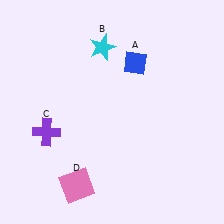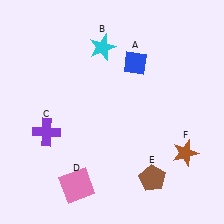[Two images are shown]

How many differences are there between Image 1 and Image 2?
There are 2 differences between the two images.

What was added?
A brown pentagon (E), a brown star (F) were added in Image 2.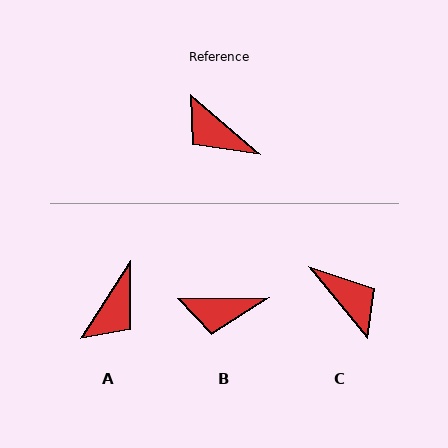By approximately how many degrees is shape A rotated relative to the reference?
Approximately 98 degrees counter-clockwise.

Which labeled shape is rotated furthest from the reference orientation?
C, about 170 degrees away.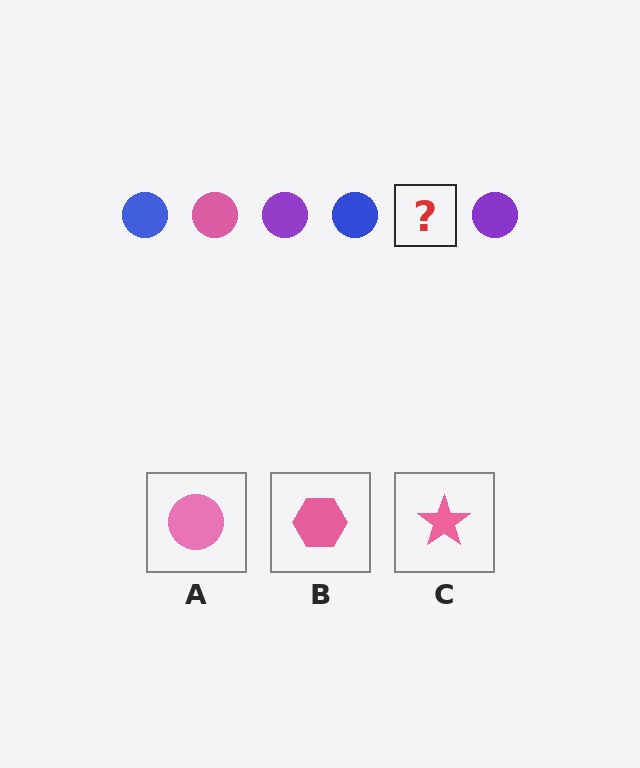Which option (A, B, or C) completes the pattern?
A.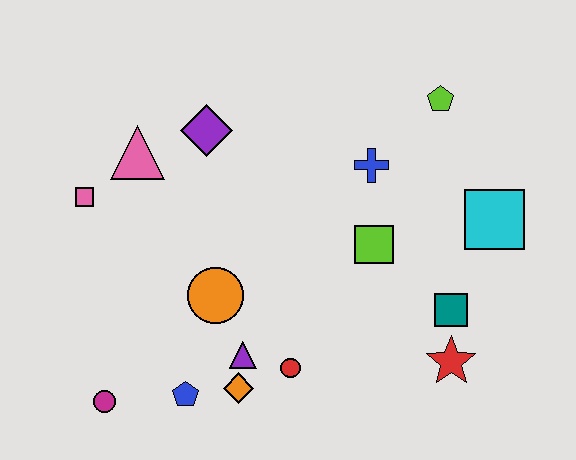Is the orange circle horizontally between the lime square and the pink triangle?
Yes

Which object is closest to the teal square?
The red star is closest to the teal square.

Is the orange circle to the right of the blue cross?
No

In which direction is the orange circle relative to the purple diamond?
The orange circle is below the purple diamond.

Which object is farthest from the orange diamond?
The lime pentagon is farthest from the orange diamond.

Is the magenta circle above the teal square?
No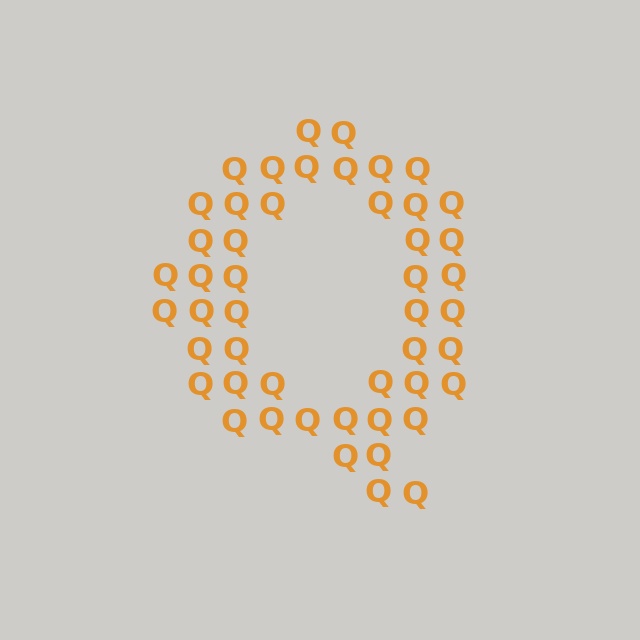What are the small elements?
The small elements are letter Q's.